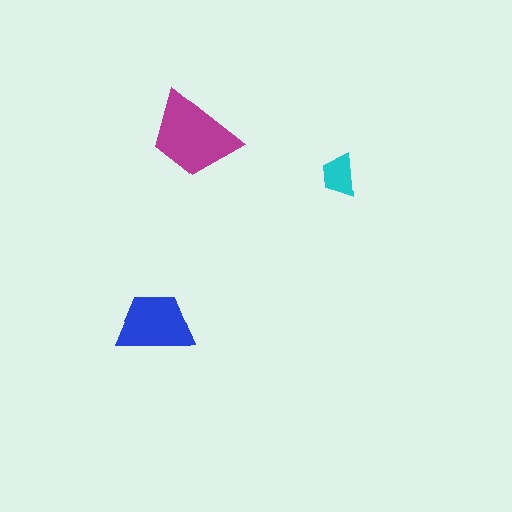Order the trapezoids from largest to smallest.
the magenta one, the blue one, the cyan one.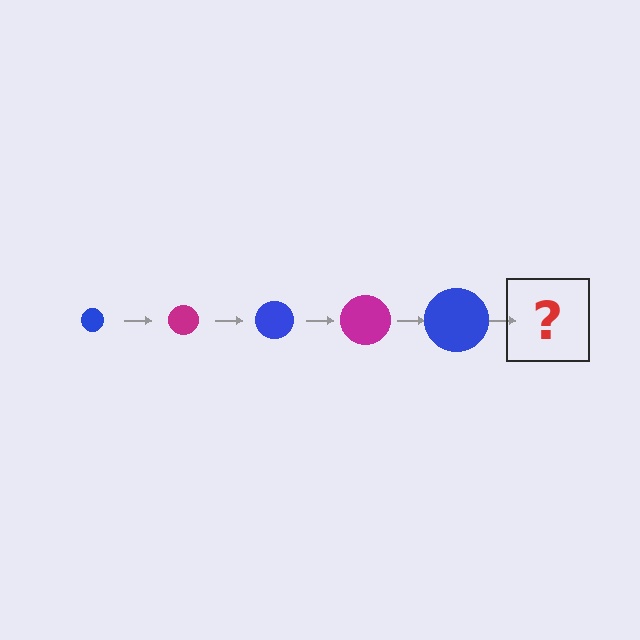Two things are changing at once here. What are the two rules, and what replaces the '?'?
The two rules are that the circle grows larger each step and the color cycles through blue and magenta. The '?' should be a magenta circle, larger than the previous one.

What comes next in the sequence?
The next element should be a magenta circle, larger than the previous one.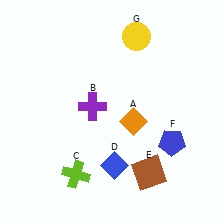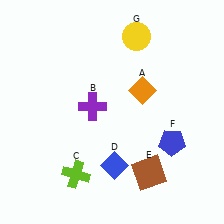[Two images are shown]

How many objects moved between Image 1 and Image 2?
1 object moved between the two images.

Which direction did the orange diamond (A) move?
The orange diamond (A) moved up.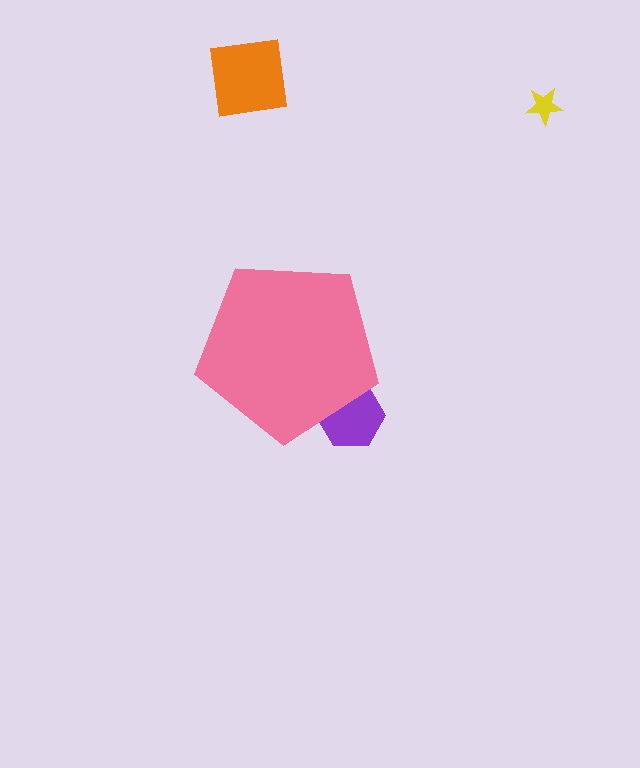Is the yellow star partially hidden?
No, the yellow star is fully visible.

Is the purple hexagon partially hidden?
Yes, the purple hexagon is partially hidden behind the pink pentagon.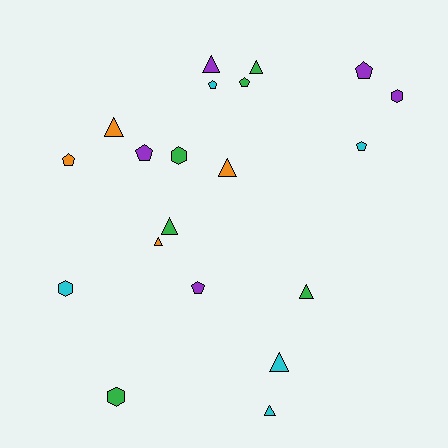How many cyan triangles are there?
There are 2 cyan triangles.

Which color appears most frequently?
Green, with 6 objects.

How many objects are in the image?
There are 20 objects.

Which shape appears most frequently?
Triangle, with 9 objects.